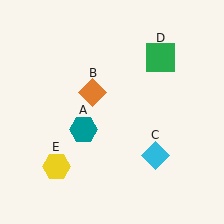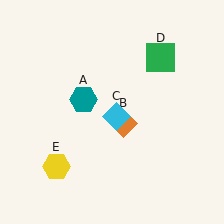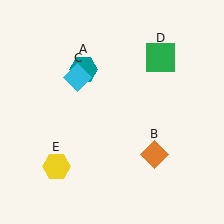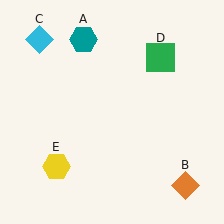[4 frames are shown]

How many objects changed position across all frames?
3 objects changed position: teal hexagon (object A), orange diamond (object B), cyan diamond (object C).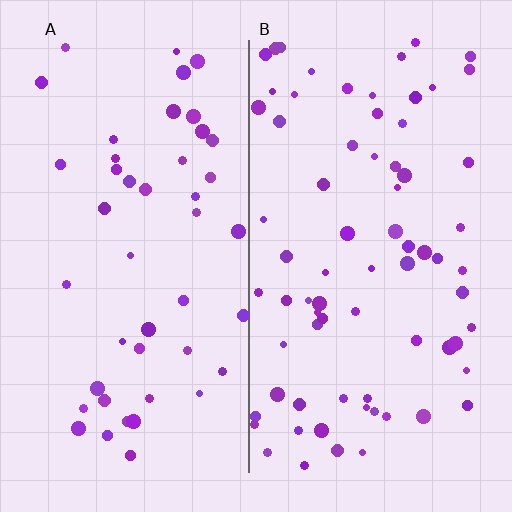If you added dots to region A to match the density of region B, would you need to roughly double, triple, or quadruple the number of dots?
Approximately double.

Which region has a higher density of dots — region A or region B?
B (the right).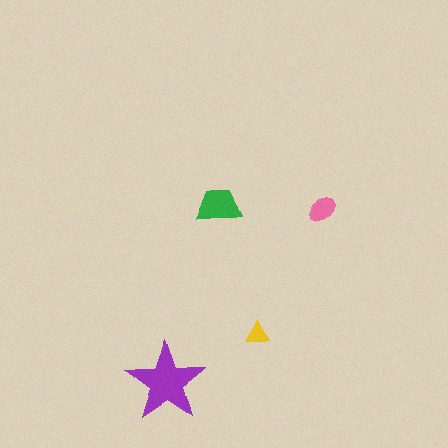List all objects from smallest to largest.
The yellow triangle, the pink ellipse, the green trapezoid, the purple star.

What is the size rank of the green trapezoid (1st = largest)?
2nd.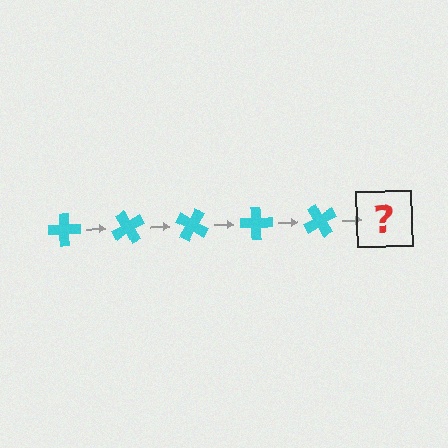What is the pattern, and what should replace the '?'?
The pattern is that the cross rotates 60 degrees each step. The '?' should be a cyan cross rotated 300 degrees.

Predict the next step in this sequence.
The next step is a cyan cross rotated 300 degrees.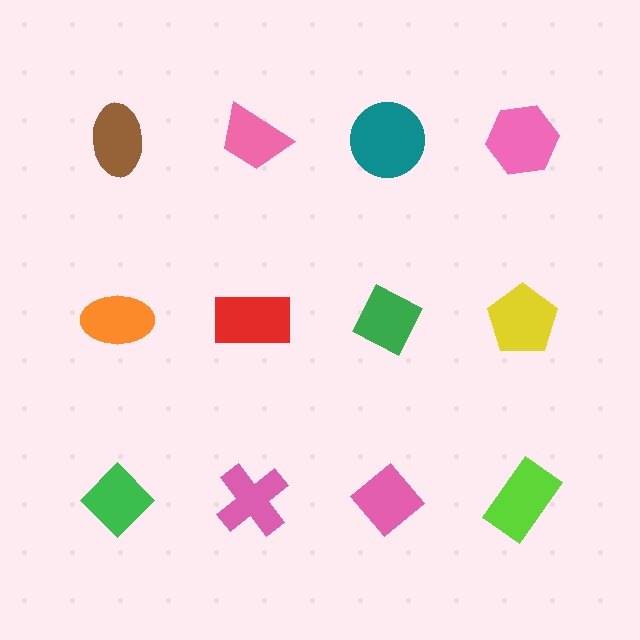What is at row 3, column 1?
A green diamond.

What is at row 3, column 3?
A pink diamond.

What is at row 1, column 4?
A pink hexagon.